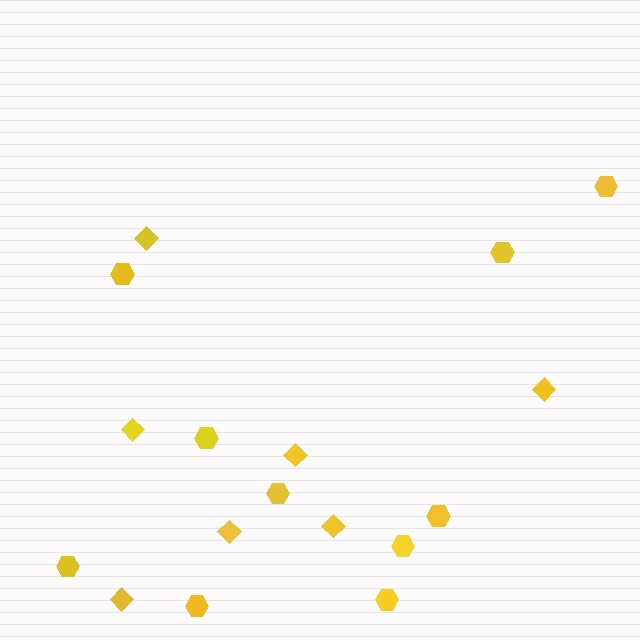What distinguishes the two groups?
There are 2 groups: one group of diamonds (7) and one group of hexagons (10).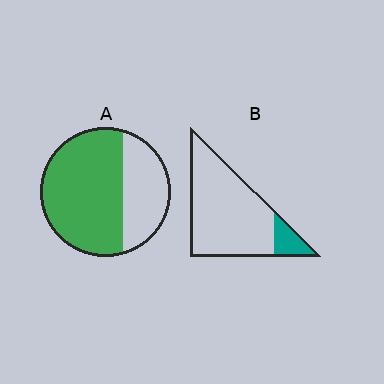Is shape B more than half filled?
No.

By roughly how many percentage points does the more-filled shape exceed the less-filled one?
By roughly 55 percentage points (A over B).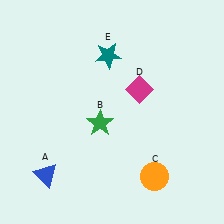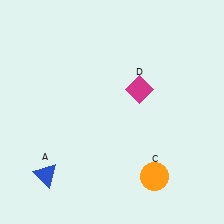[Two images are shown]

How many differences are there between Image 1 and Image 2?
There are 2 differences between the two images.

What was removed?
The teal star (E), the green star (B) were removed in Image 2.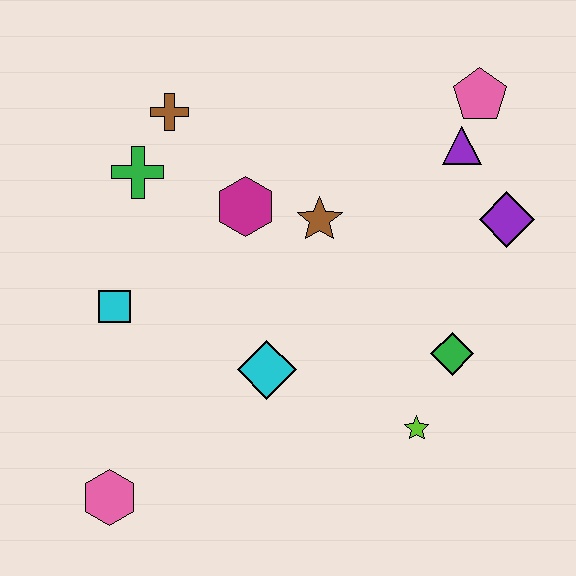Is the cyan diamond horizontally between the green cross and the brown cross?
No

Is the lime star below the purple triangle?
Yes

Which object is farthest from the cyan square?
The pink pentagon is farthest from the cyan square.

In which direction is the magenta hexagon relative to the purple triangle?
The magenta hexagon is to the left of the purple triangle.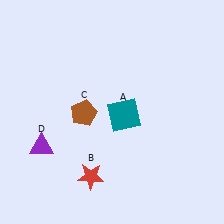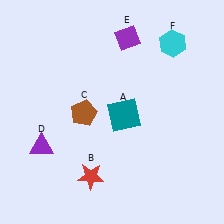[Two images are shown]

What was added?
A purple diamond (E), a cyan hexagon (F) were added in Image 2.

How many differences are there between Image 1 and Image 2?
There are 2 differences between the two images.